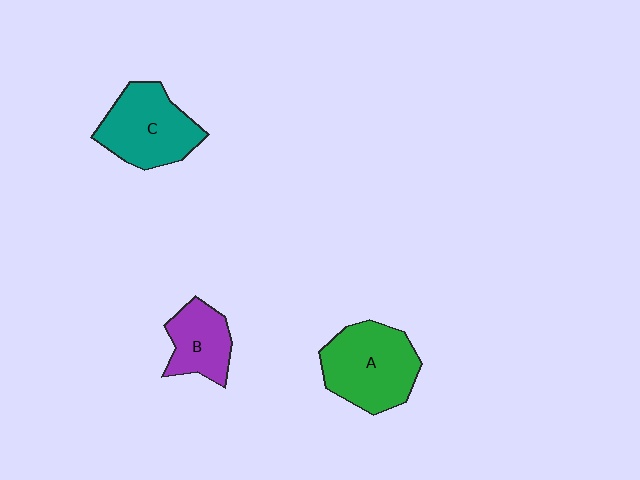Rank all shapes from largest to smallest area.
From largest to smallest: A (green), C (teal), B (purple).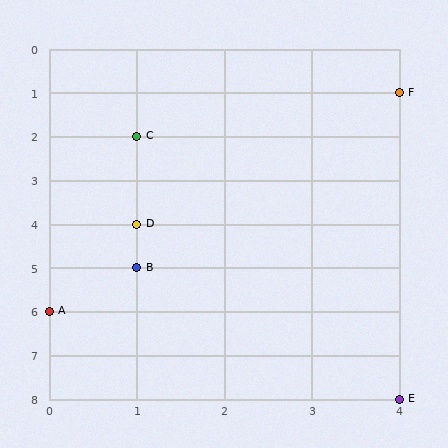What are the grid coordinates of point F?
Point F is at grid coordinates (4, 1).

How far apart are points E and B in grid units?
Points E and B are 3 columns and 3 rows apart (about 4.2 grid units diagonally).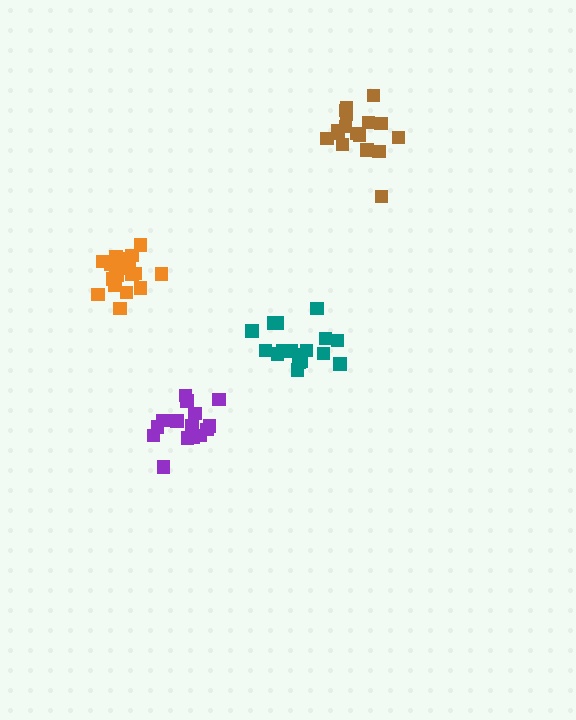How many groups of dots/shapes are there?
There are 4 groups.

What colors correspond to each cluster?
The clusters are colored: purple, teal, brown, orange.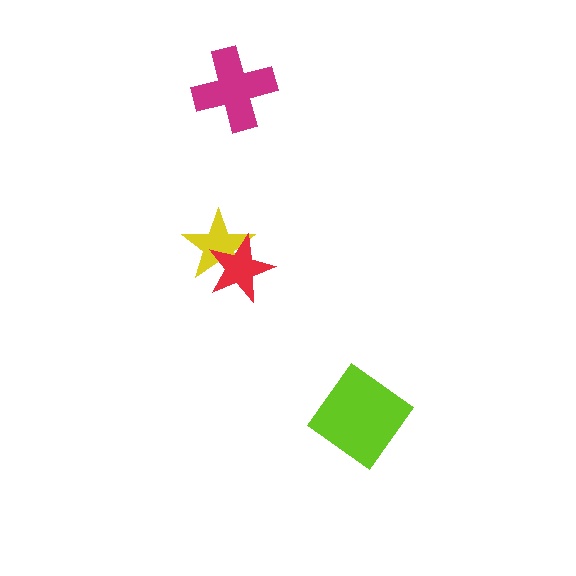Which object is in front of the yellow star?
The red star is in front of the yellow star.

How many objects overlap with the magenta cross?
0 objects overlap with the magenta cross.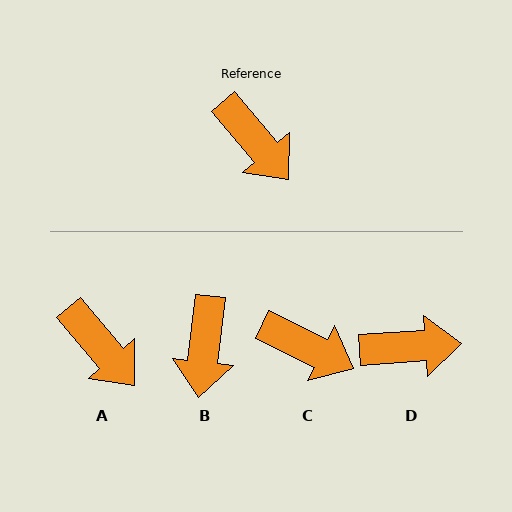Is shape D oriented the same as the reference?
No, it is off by about 53 degrees.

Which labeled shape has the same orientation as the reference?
A.